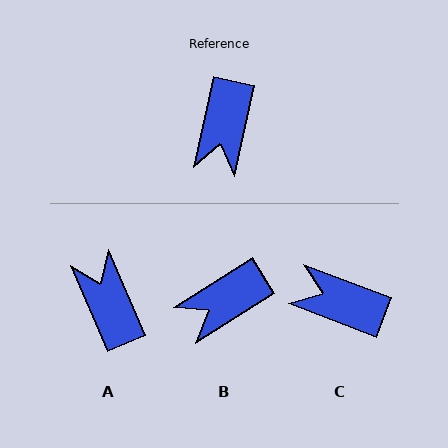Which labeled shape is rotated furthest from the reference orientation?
A, about 145 degrees away.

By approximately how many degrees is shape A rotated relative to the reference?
Approximately 145 degrees clockwise.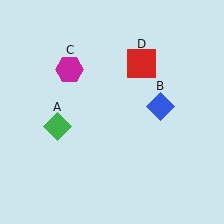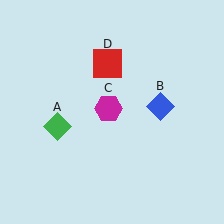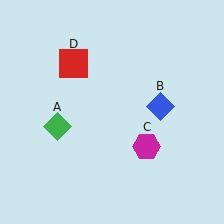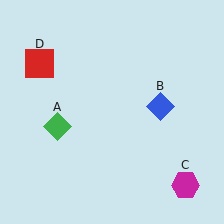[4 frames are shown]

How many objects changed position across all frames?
2 objects changed position: magenta hexagon (object C), red square (object D).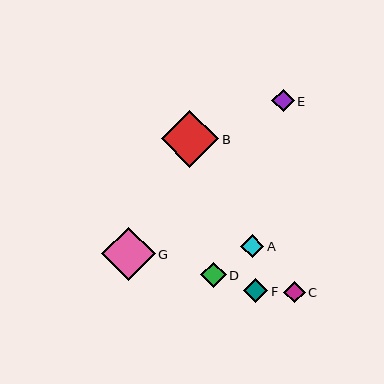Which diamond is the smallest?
Diamond C is the smallest with a size of approximately 21 pixels.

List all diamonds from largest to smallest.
From largest to smallest: B, G, D, F, A, E, C.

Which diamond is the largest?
Diamond B is the largest with a size of approximately 58 pixels.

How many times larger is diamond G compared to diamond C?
Diamond G is approximately 2.5 times the size of diamond C.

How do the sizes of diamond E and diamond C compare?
Diamond E and diamond C are approximately the same size.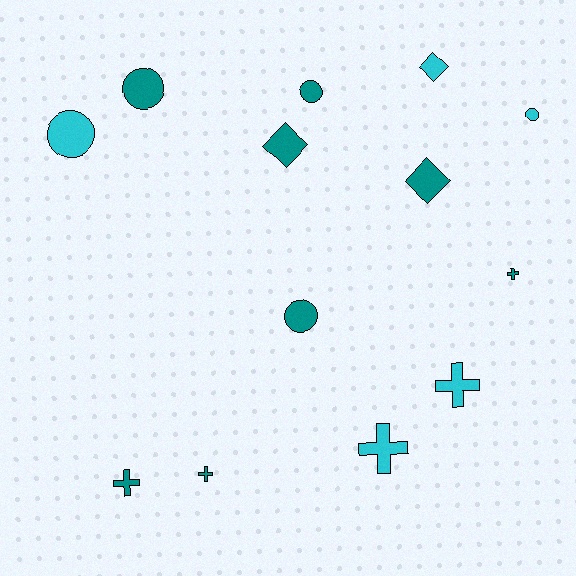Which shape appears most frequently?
Circle, with 5 objects.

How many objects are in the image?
There are 13 objects.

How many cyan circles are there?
There are 2 cyan circles.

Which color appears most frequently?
Teal, with 8 objects.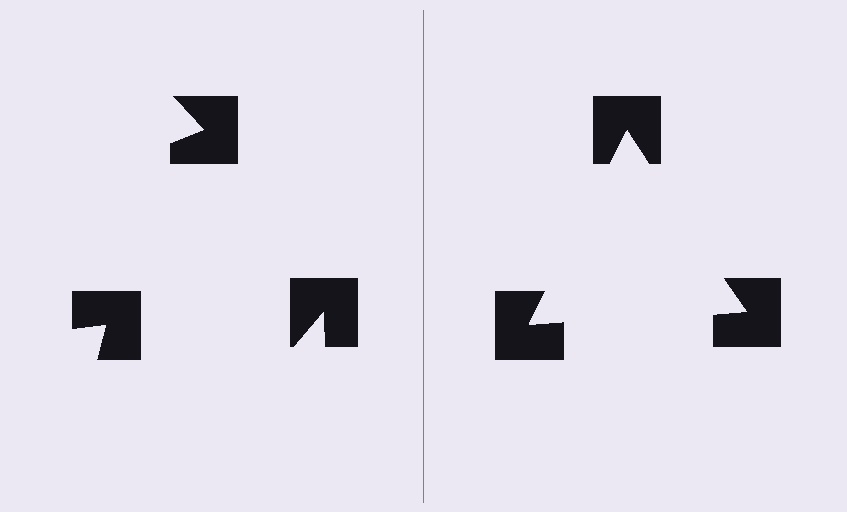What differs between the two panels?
The notched squares are positioned identically on both sides; only the wedge orientations differ. On the right they align to a triangle; on the left they are misaligned.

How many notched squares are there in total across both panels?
6 — 3 on each side.